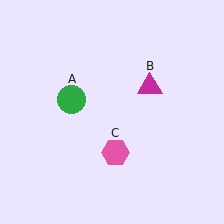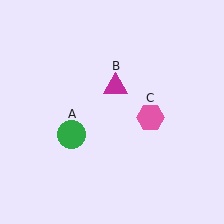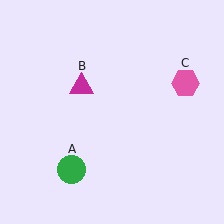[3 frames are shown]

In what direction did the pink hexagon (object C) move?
The pink hexagon (object C) moved up and to the right.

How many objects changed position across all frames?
3 objects changed position: green circle (object A), magenta triangle (object B), pink hexagon (object C).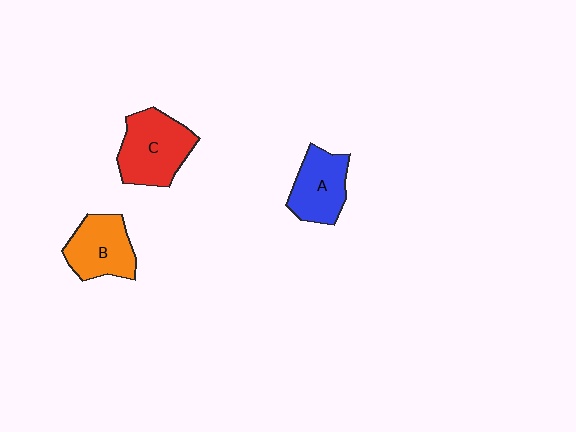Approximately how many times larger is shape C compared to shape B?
Approximately 1.2 times.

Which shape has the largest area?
Shape C (red).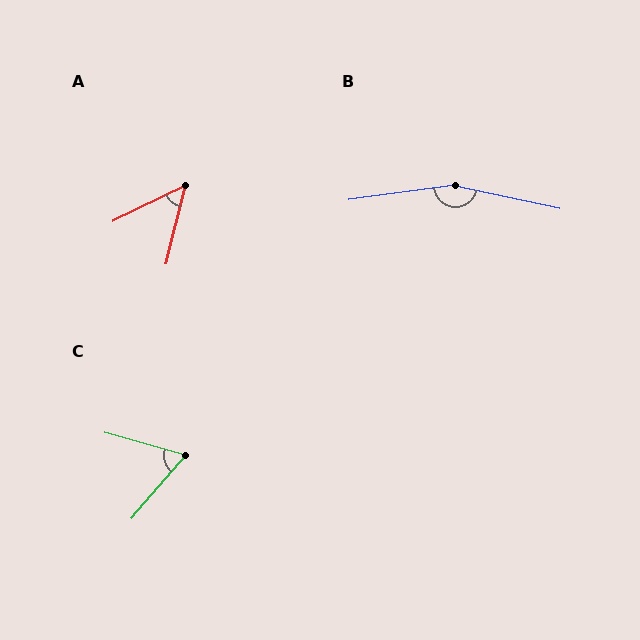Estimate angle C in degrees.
Approximately 65 degrees.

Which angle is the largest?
B, at approximately 160 degrees.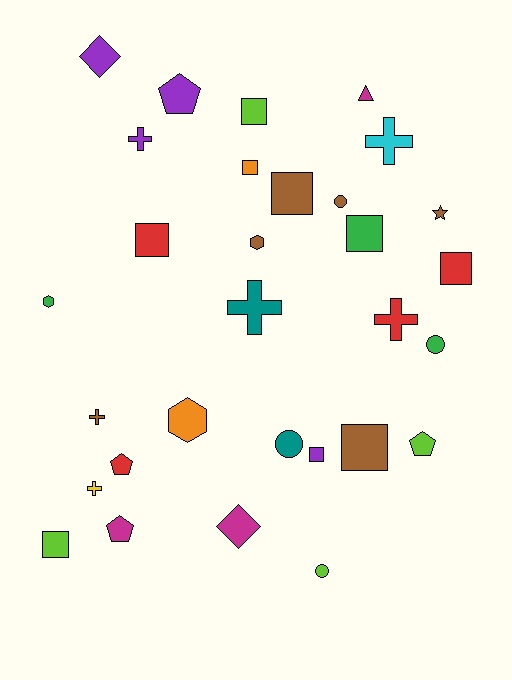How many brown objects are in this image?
There are 6 brown objects.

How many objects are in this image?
There are 30 objects.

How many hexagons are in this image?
There are 3 hexagons.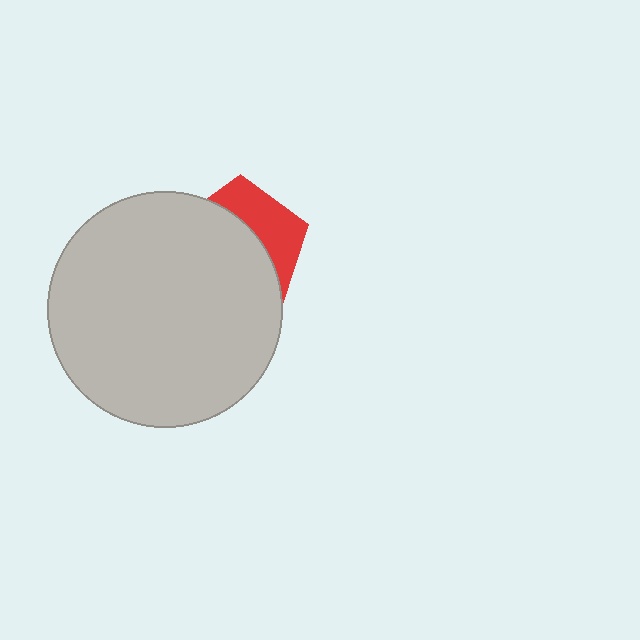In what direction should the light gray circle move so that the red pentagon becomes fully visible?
The light gray circle should move toward the lower-left. That is the shortest direction to clear the overlap and leave the red pentagon fully visible.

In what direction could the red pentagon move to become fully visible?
The red pentagon could move toward the upper-right. That would shift it out from behind the light gray circle entirely.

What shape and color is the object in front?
The object in front is a light gray circle.